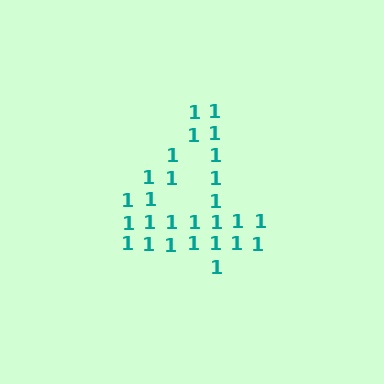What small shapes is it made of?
It is made of small digit 1's.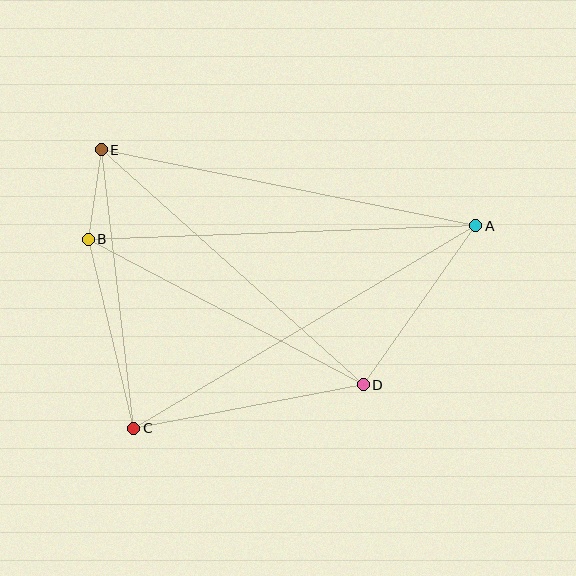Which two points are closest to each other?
Points B and E are closest to each other.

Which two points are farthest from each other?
Points A and C are farthest from each other.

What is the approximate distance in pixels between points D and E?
The distance between D and E is approximately 352 pixels.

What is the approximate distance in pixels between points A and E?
The distance between A and E is approximately 382 pixels.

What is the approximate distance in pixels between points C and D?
The distance between C and D is approximately 233 pixels.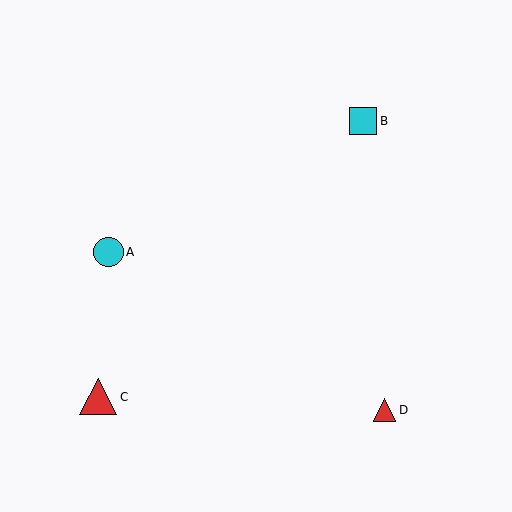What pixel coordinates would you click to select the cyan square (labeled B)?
Click at (363, 121) to select the cyan square B.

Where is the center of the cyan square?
The center of the cyan square is at (363, 121).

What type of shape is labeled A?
Shape A is a cyan circle.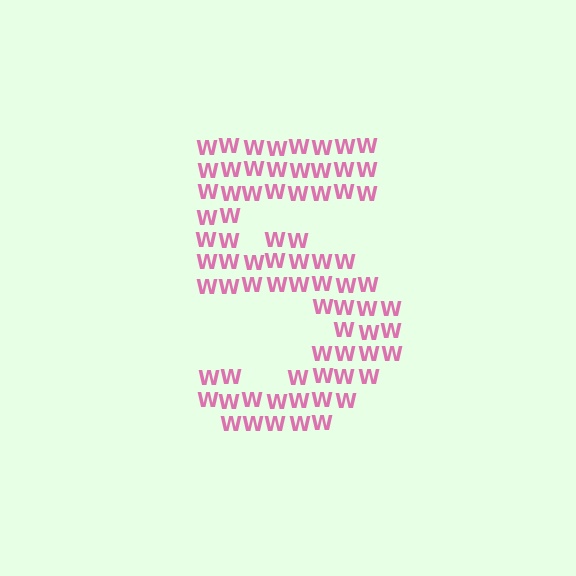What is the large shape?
The large shape is the digit 5.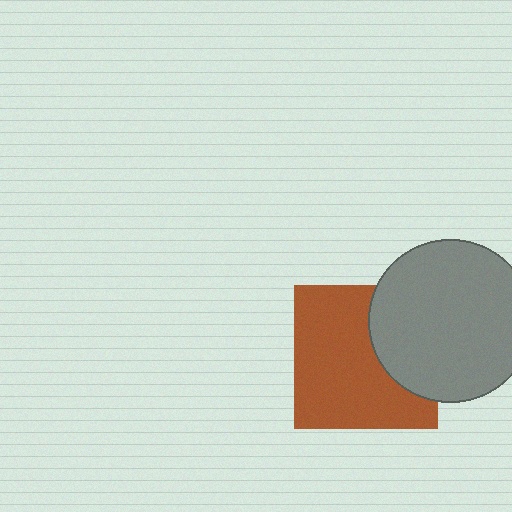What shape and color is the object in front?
The object in front is a gray circle.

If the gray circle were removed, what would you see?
You would see the complete brown square.